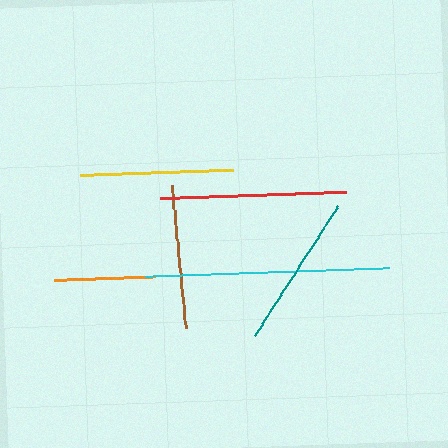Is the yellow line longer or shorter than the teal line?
The teal line is longer than the yellow line.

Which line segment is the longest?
The cyan line is the longest at approximately 243 pixels.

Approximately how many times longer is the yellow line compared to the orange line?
The yellow line is approximately 1.5 times the length of the orange line.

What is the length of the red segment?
The red segment is approximately 186 pixels long.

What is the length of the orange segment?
The orange segment is approximately 101 pixels long.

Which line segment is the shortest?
The orange line is the shortest at approximately 101 pixels.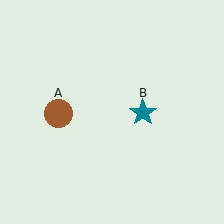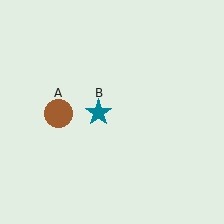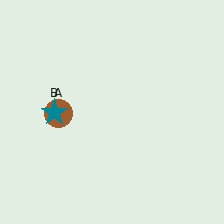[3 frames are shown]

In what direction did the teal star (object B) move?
The teal star (object B) moved left.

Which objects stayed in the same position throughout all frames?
Brown circle (object A) remained stationary.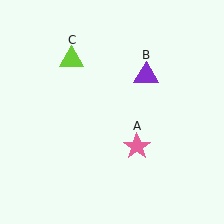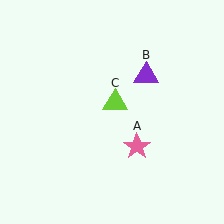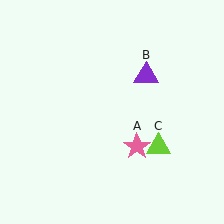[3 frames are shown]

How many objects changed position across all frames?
1 object changed position: lime triangle (object C).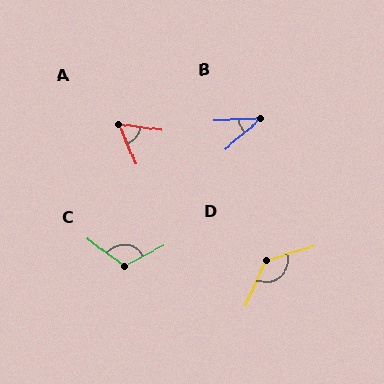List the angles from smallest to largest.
B (38°), A (60°), C (115°), D (131°).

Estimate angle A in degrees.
Approximately 60 degrees.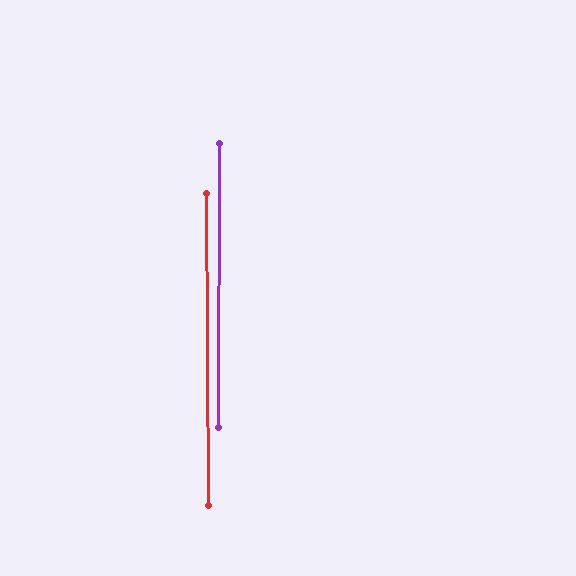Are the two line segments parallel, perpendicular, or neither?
Parallel — their directions differ by only 0.6°.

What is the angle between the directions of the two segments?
Approximately 1 degree.